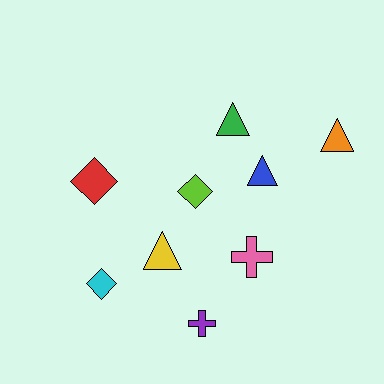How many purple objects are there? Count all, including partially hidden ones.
There is 1 purple object.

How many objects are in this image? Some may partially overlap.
There are 9 objects.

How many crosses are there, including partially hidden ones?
There are 2 crosses.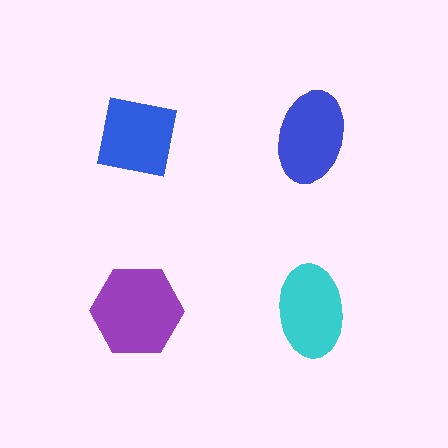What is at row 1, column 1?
A blue square.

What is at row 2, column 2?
A cyan ellipse.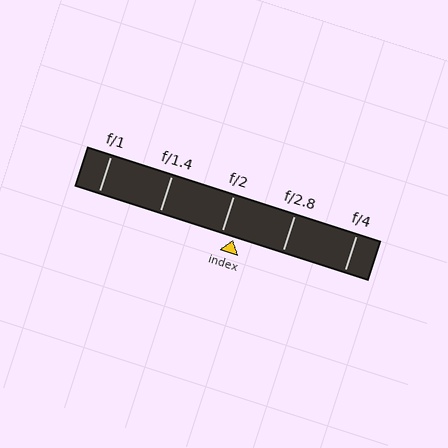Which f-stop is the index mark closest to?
The index mark is closest to f/2.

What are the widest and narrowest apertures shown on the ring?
The widest aperture shown is f/1 and the narrowest is f/4.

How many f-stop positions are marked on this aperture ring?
There are 5 f-stop positions marked.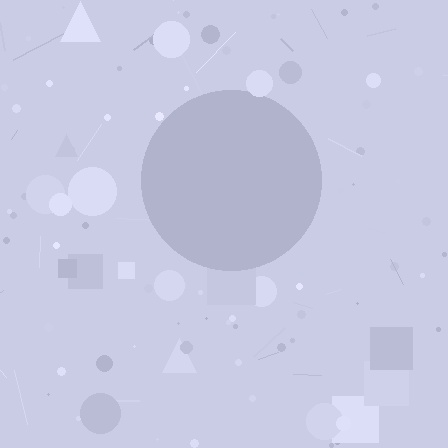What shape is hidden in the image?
A circle is hidden in the image.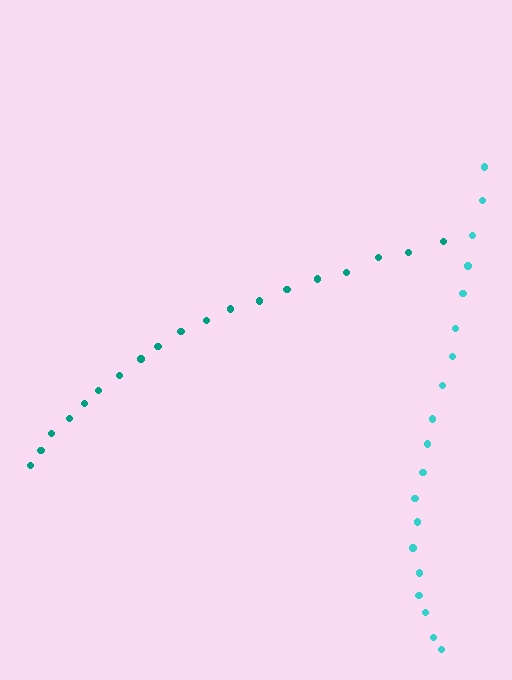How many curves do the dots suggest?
There are 2 distinct paths.